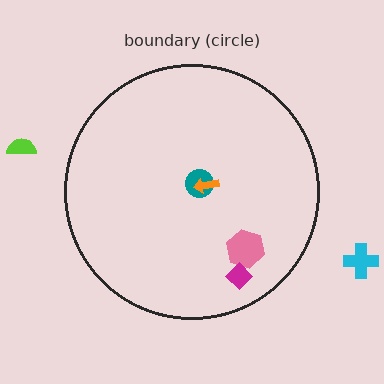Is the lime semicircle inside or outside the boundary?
Outside.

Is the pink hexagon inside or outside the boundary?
Inside.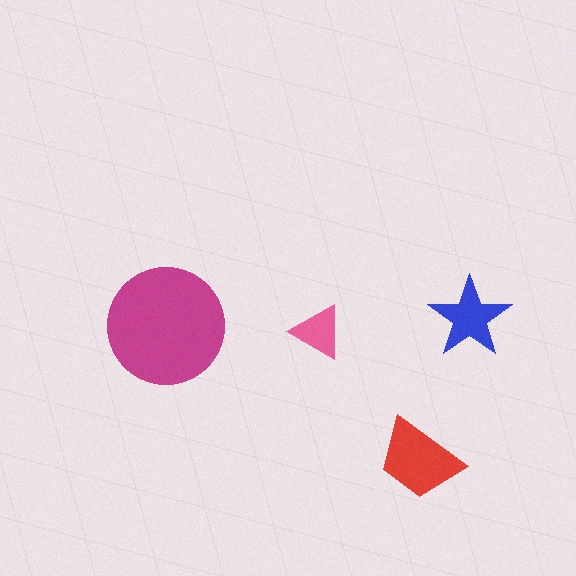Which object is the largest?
The magenta circle.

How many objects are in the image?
There are 4 objects in the image.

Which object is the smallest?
The pink triangle.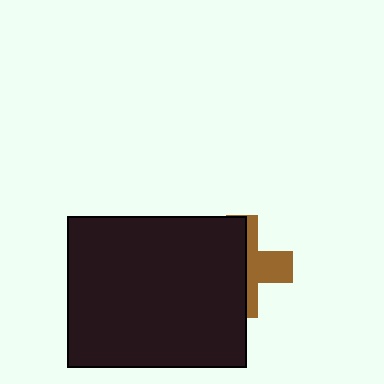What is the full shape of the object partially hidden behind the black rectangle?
The partially hidden object is a brown cross.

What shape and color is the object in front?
The object in front is a black rectangle.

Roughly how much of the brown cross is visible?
A small part of it is visible (roughly 39%).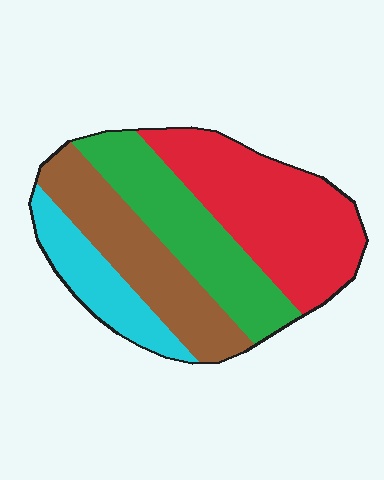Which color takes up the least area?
Cyan, at roughly 15%.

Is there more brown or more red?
Red.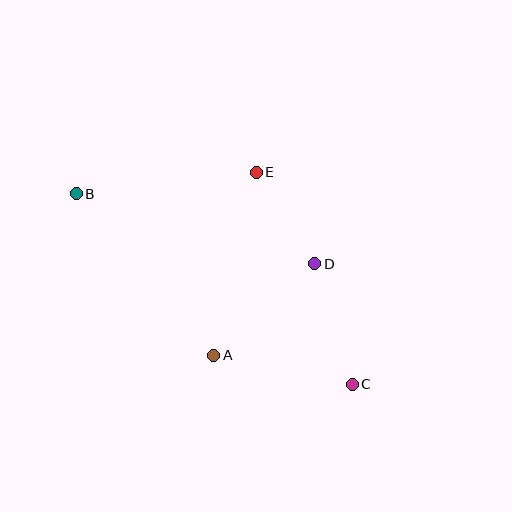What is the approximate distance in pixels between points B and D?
The distance between B and D is approximately 249 pixels.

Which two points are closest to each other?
Points D and E are closest to each other.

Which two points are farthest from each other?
Points B and C are farthest from each other.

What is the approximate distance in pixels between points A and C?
The distance between A and C is approximately 142 pixels.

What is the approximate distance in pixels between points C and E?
The distance between C and E is approximately 233 pixels.